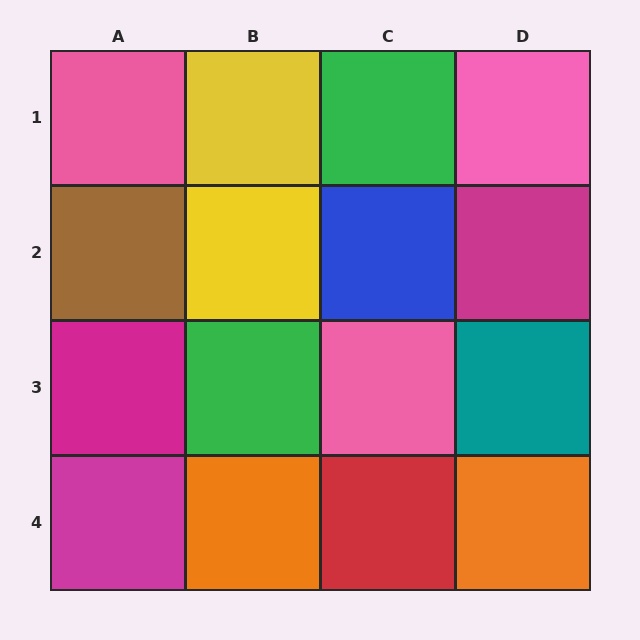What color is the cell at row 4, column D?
Orange.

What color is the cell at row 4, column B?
Orange.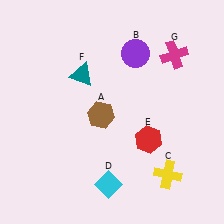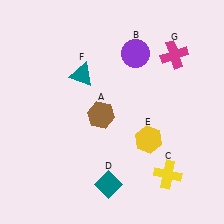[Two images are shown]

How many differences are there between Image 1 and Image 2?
There are 2 differences between the two images.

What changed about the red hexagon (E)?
In Image 1, E is red. In Image 2, it changed to yellow.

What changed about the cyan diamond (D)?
In Image 1, D is cyan. In Image 2, it changed to teal.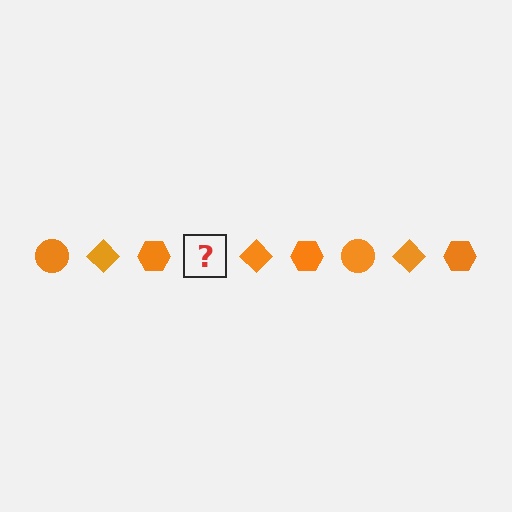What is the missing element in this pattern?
The missing element is an orange circle.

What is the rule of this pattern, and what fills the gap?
The rule is that the pattern cycles through circle, diamond, hexagon shapes in orange. The gap should be filled with an orange circle.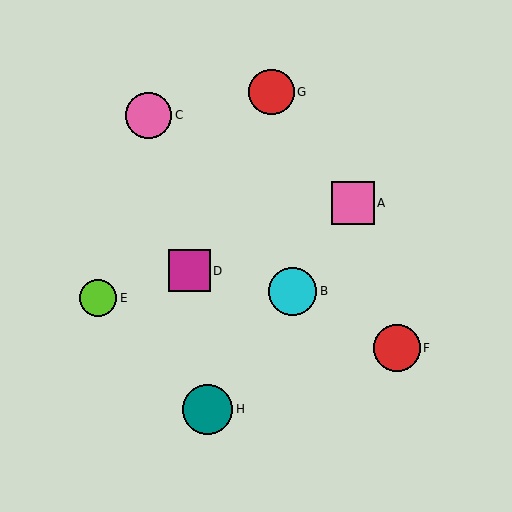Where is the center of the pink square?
The center of the pink square is at (353, 203).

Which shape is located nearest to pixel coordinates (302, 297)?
The cyan circle (labeled B) at (293, 291) is nearest to that location.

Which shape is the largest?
The teal circle (labeled H) is the largest.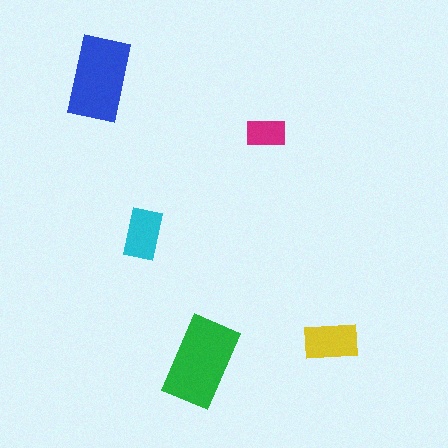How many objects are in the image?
There are 5 objects in the image.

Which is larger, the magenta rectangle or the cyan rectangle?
The cyan one.